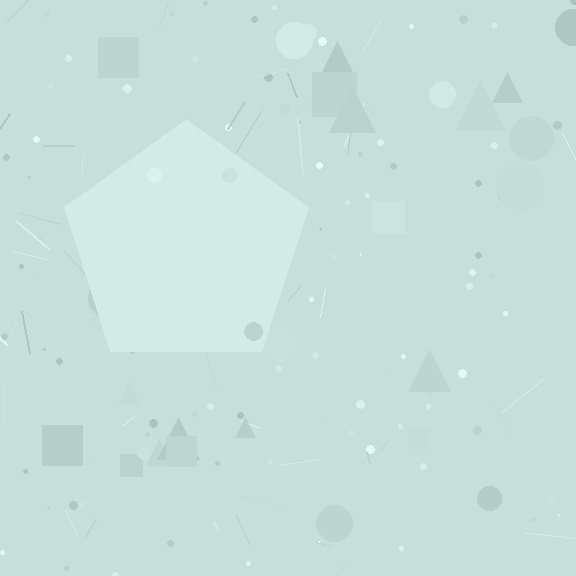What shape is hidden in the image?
A pentagon is hidden in the image.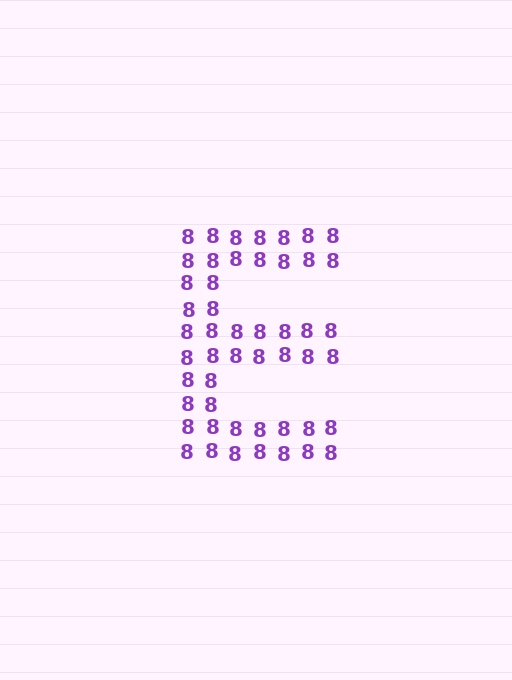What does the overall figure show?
The overall figure shows the letter E.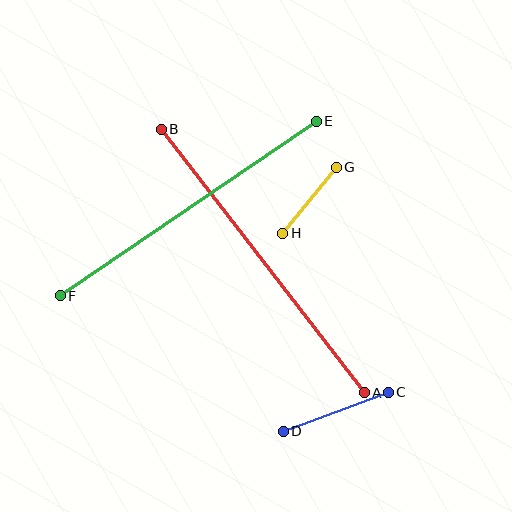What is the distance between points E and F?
The distance is approximately 310 pixels.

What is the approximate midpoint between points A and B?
The midpoint is at approximately (263, 261) pixels.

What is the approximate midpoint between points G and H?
The midpoint is at approximately (310, 200) pixels.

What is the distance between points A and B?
The distance is approximately 333 pixels.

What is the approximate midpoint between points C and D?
The midpoint is at approximately (336, 412) pixels.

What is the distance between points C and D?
The distance is approximately 112 pixels.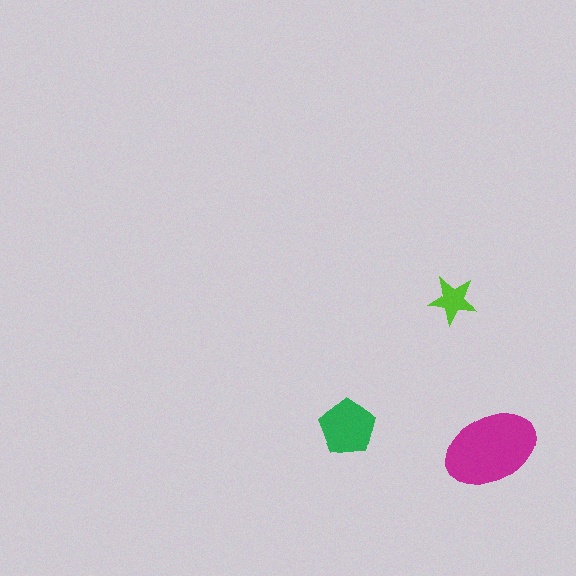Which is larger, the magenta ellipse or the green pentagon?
The magenta ellipse.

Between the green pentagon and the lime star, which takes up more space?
The green pentagon.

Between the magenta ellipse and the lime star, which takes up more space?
The magenta ellipse.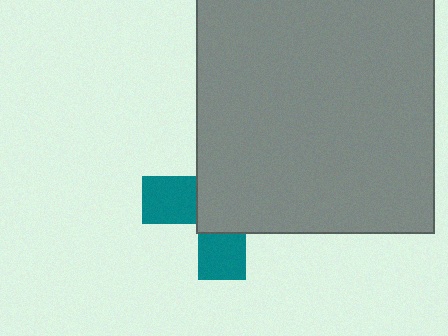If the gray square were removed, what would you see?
You would see the complete teal cross.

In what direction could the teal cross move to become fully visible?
The teal cross could move toward the lower-left. That would shift it out from behind the gray square entirely.